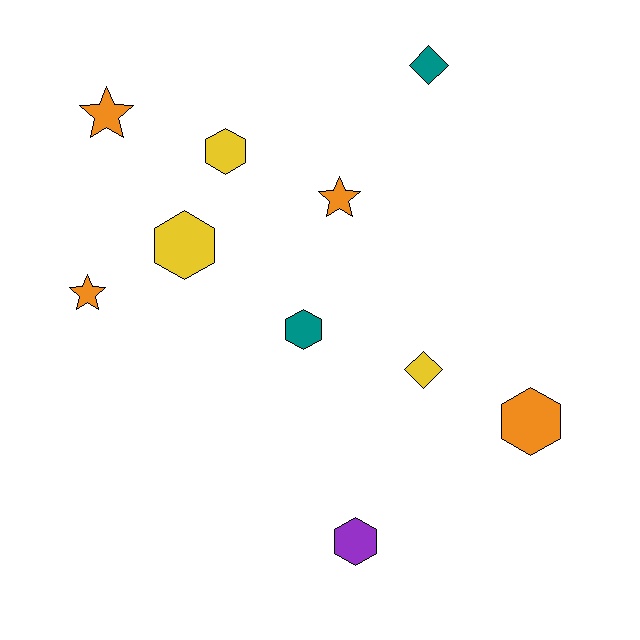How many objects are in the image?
There are 10 objects.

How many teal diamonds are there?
There is 1 teal diamond.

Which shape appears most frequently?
Hexagon, with 5 objects.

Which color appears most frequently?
Orange, with 4 objects.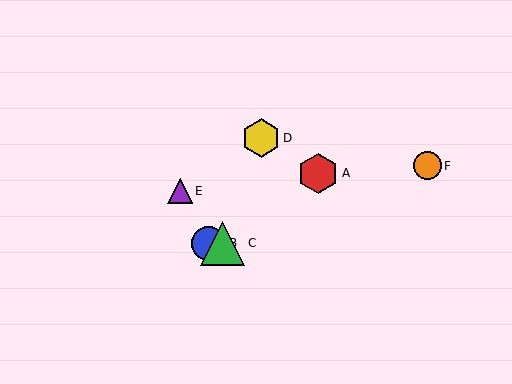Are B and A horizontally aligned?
No, B is at y≈243 and A is at y≈173.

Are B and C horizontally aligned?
Yes, both are at y≈243.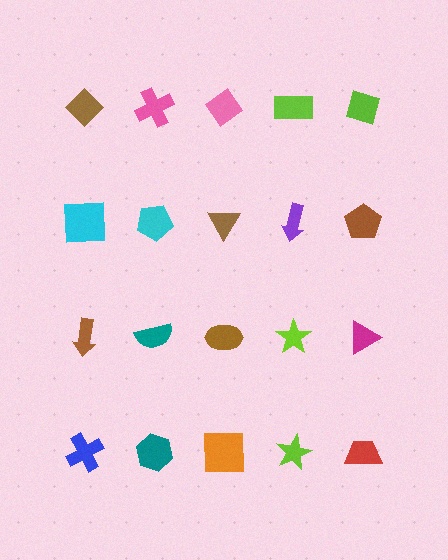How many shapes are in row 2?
5 shapes.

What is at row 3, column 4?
A lime star.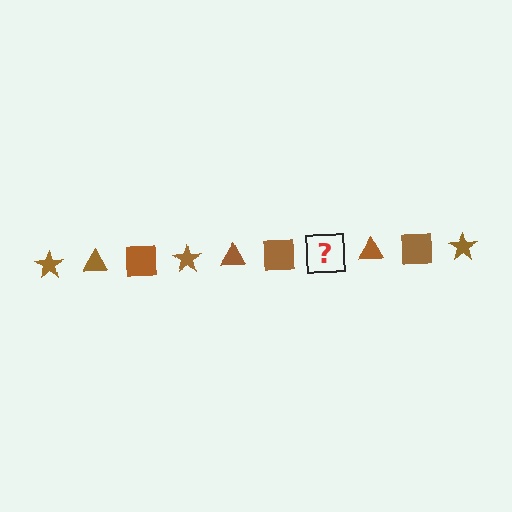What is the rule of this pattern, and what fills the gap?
The rule is that the pattern cycles through star, triangle, square shapes in brown. The gap should be filled with a brown star.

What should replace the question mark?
The question mark should be replaced with a brown star.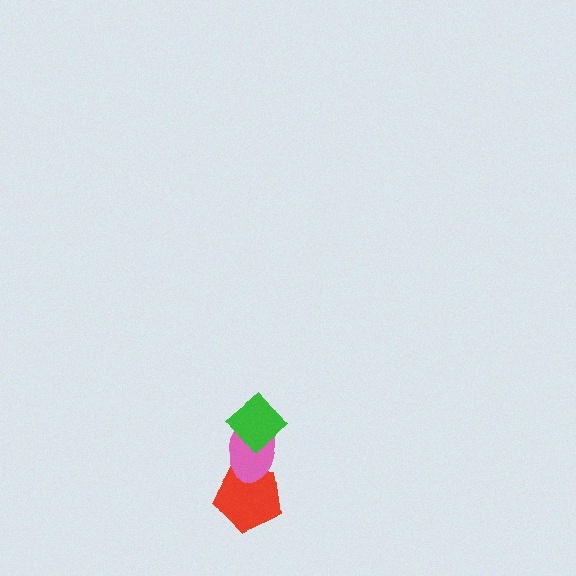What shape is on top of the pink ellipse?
The green diamond is on top of the pink ellipse.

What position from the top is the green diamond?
The green diamond is 1st from the top.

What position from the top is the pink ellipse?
The pink ellipse is 2nd from the top.